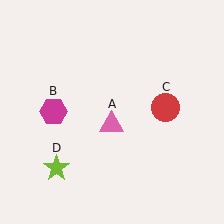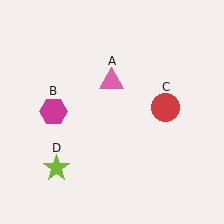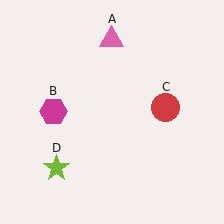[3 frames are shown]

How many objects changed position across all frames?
1 object changed position: pink triangle (object A).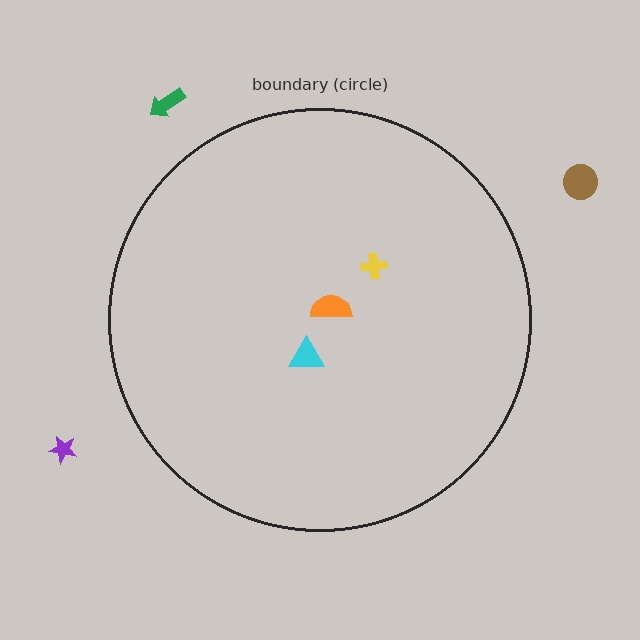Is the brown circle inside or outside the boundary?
Outside.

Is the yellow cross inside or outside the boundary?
Inside.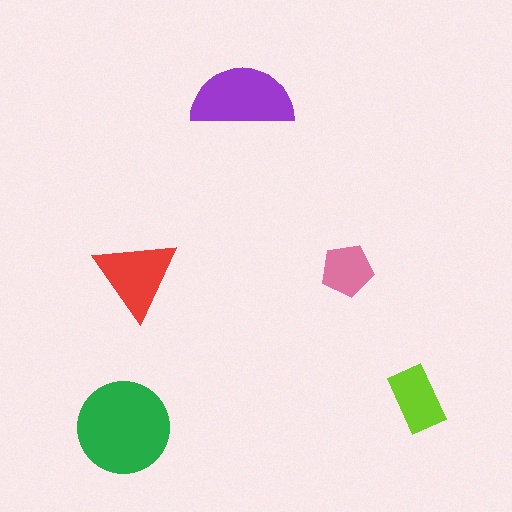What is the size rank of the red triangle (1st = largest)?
3rd.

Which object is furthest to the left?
The green circle is leftmost.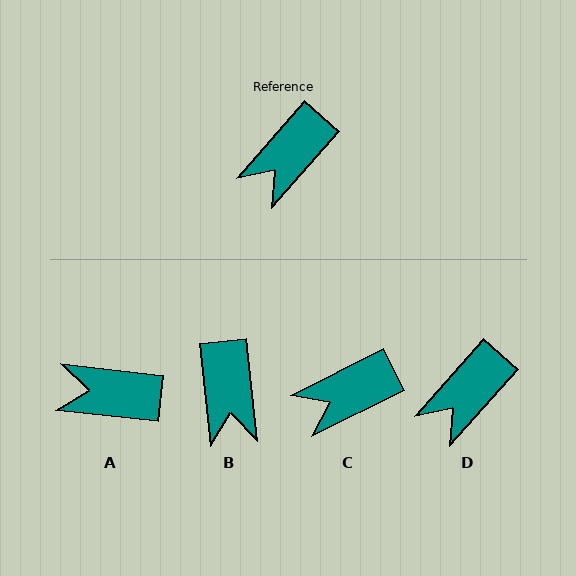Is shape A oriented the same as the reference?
No, it is off by about 55 degrees.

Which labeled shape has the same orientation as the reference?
D.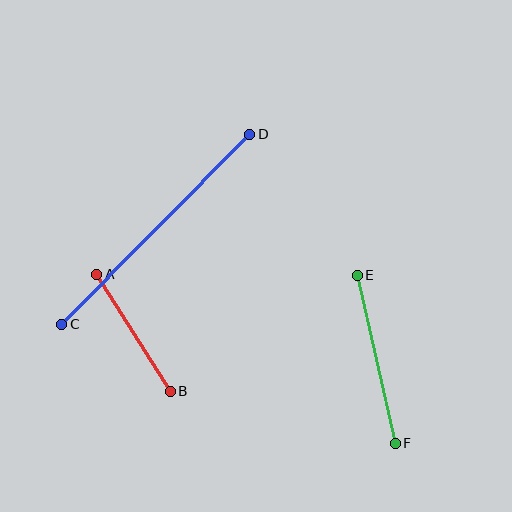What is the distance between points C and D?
The distance is approximately 267 pixels.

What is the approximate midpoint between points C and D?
The midpoint is at approximately (156, 229) pixels.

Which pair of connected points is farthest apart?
Points C and D are farthest apart.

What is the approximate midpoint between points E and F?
The midpoint is at approximately (376, 359) pixels.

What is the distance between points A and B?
The distance is approximately 138 pixels.